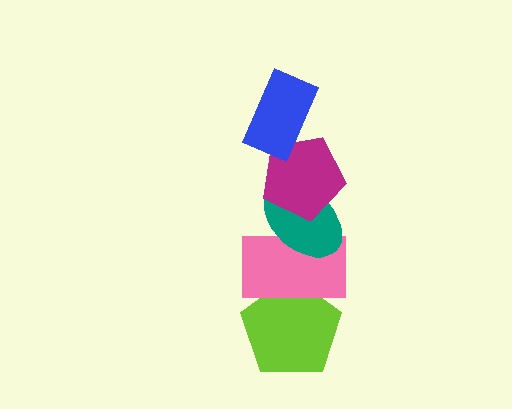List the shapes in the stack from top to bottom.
From top to bottom: the blue rectangle, the magenta pentagon, the teal ellipse, the pink rectangle, the lime pentagon.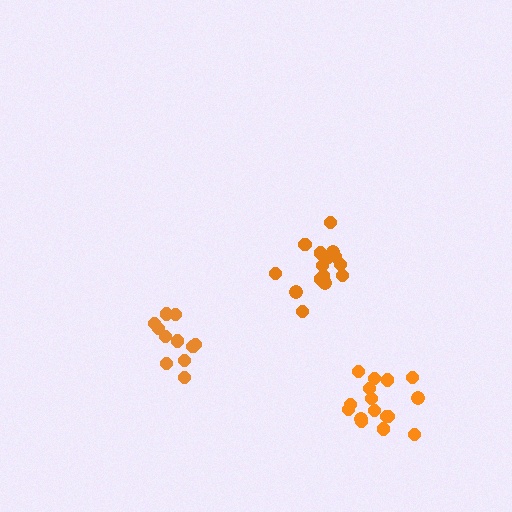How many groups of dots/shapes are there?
There are 3 groups.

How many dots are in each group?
Group 1: 15 dots, Group 2: 16 dots, Group 3: 11 dots (42 total).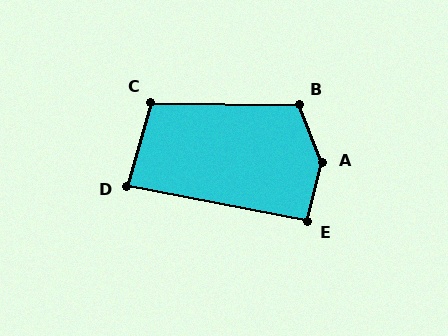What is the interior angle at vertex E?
Approximately 94 degrees (approximately right).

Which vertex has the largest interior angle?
A, at approximately 144 degrees.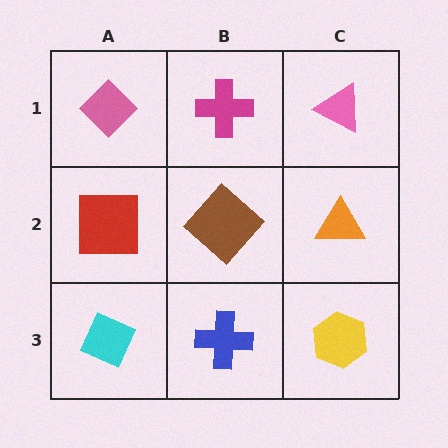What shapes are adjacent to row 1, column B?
A brown diamond (row 2, column B), a pink diamond (row 1, column A), a pink triangle (row 1, column C).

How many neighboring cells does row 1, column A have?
2.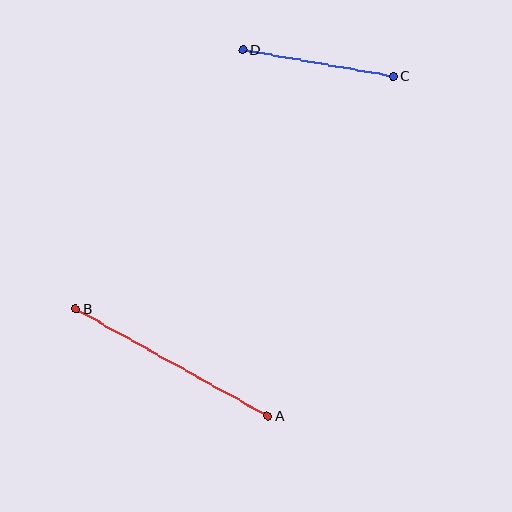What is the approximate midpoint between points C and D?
The midpoint is at approximately (318, 63) pixels.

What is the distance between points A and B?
The distance is approximately 220 pixels.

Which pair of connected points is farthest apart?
Points A and B are farthest apart.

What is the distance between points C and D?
The distance is approximately 153 pixels.